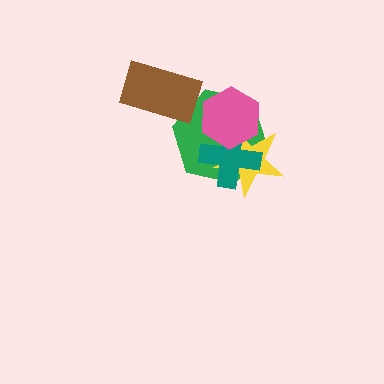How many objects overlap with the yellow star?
3 objects overlap with the yellow star.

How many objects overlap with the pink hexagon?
3 objects overlap with the pink hexagon.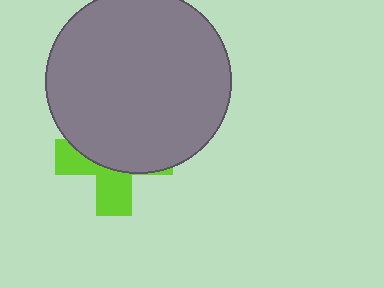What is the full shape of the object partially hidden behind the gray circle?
The partially hidden object is a lime cross.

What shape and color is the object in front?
The object in front is a gray circle.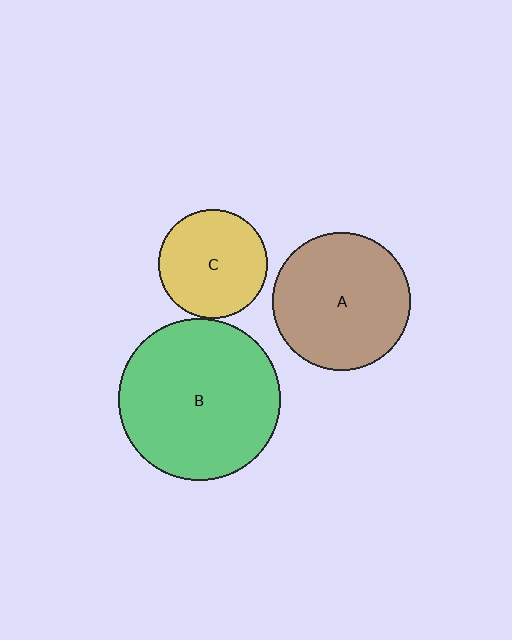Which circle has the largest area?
Circle B (green).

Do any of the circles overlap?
No, none of the circles overlap.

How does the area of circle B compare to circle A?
Approximately 1.4 times.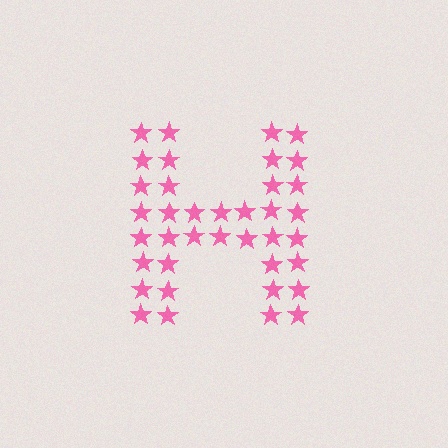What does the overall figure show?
The overall figure shows the letter H.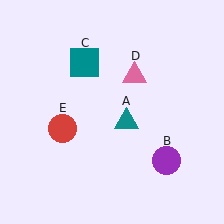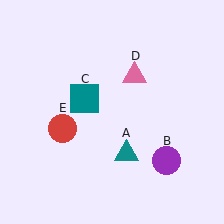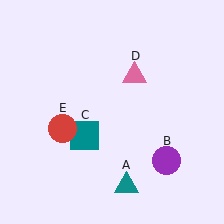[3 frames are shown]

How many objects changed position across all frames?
2 objects changed position: teal triangle (object A), teal square (object C).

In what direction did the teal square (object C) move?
The teal square (object C) moved down.